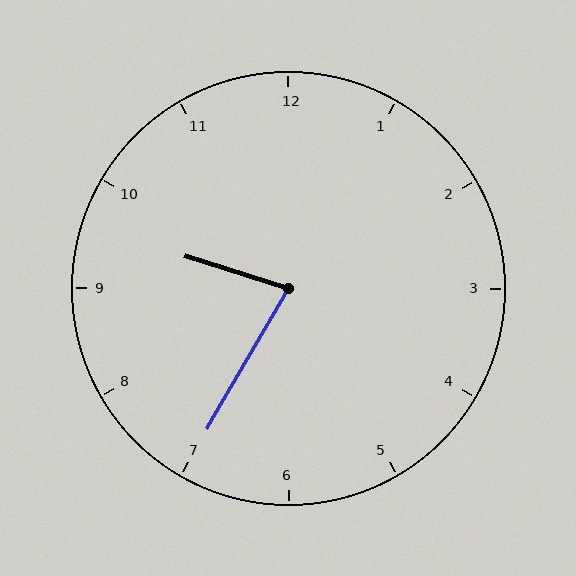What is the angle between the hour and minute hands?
Approximately 78 degrees.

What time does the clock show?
9:35.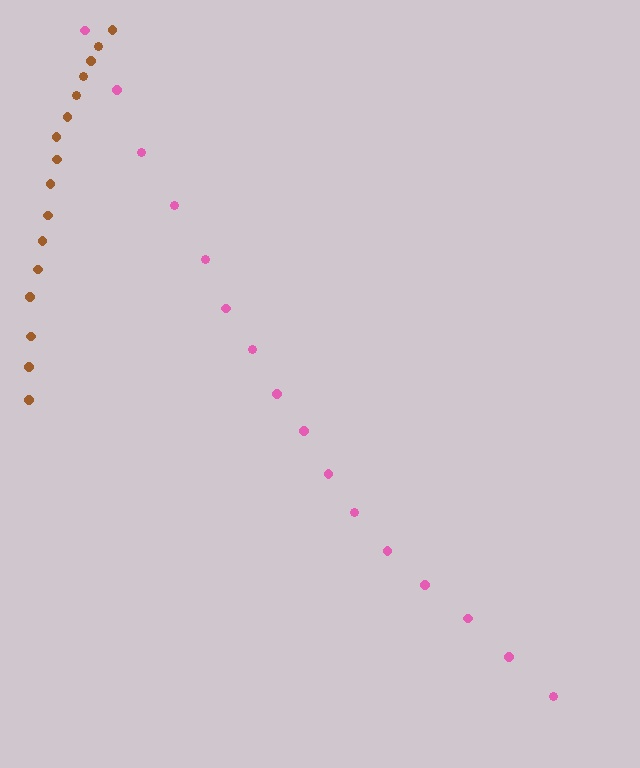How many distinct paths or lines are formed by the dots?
There are 2 distinct paths.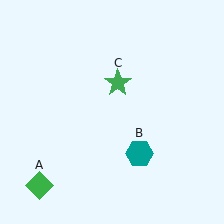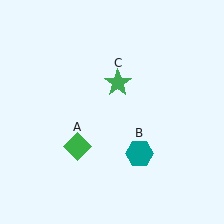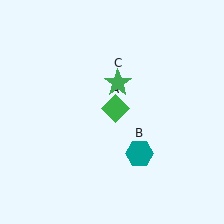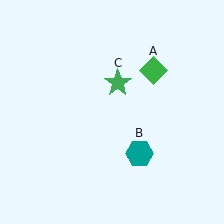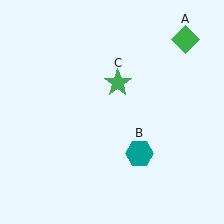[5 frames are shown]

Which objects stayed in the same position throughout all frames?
Teal hexagon (object B) and green star (object C) remained stationary.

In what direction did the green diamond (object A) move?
The green diamond (object A) moved up and to the right.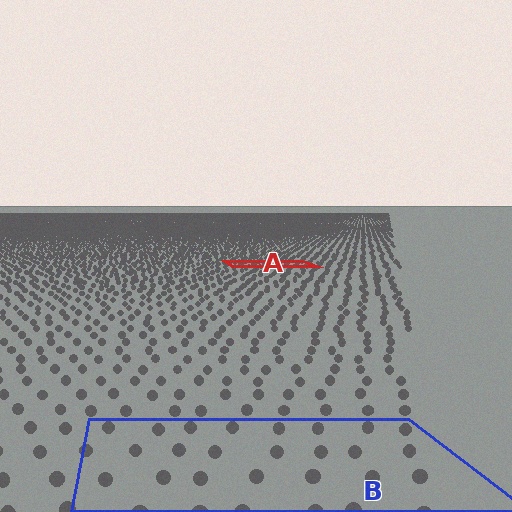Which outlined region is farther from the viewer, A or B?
Region A is farther from the viewer — the texture elements inside it appear smaller and more densely packed.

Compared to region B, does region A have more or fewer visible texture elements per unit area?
Region A has more texture elements per unit area — they are packed more densely because it is farther away.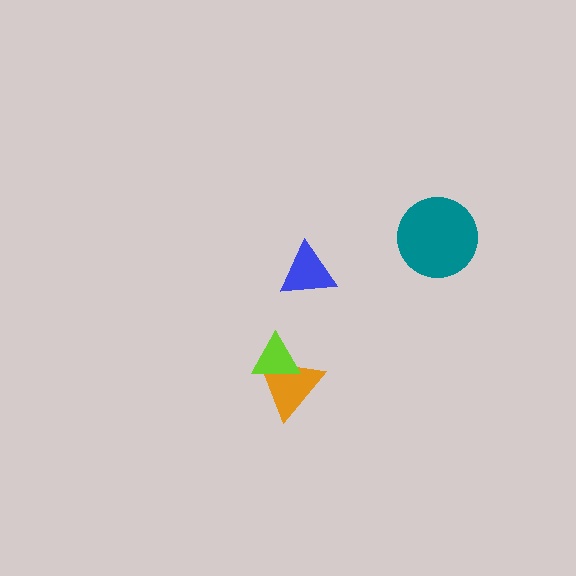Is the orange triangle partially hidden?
Yes, it is partially covered by another shape.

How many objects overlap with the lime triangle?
1 object overlaps with the lime triangle.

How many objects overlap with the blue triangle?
0 objects overlap with the blue triangle.